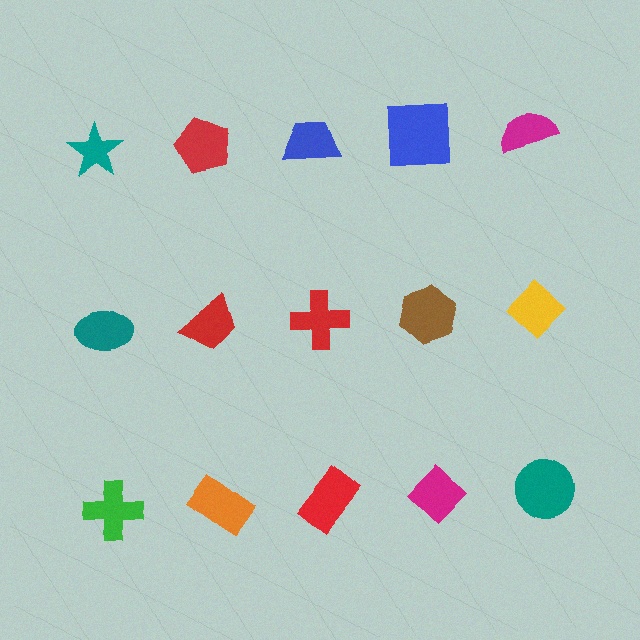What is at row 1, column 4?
A blue square.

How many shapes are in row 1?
5 shapes.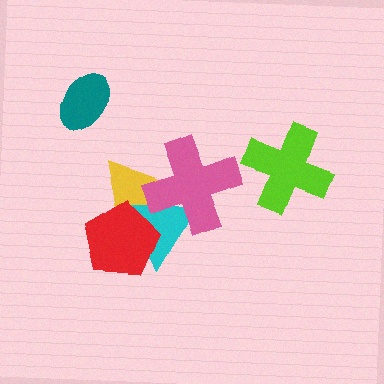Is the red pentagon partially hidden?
No, no other shape covers it.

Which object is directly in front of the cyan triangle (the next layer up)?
The red pentagon is directly in front of the cyan triangle.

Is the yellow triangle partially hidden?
Yes, it is partially covered by another shape.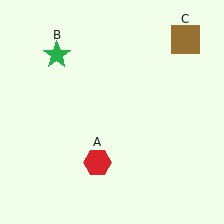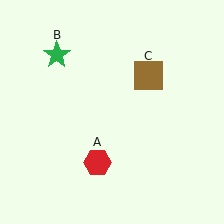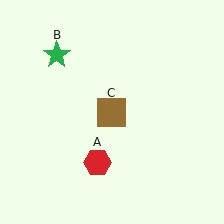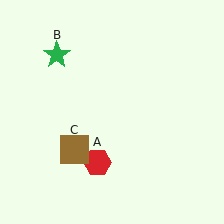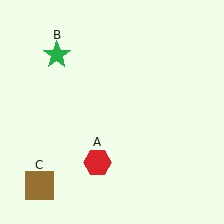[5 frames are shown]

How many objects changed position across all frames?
1 object changed position: brown square (object C).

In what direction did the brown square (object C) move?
The brown square (object C) moved down and to the left.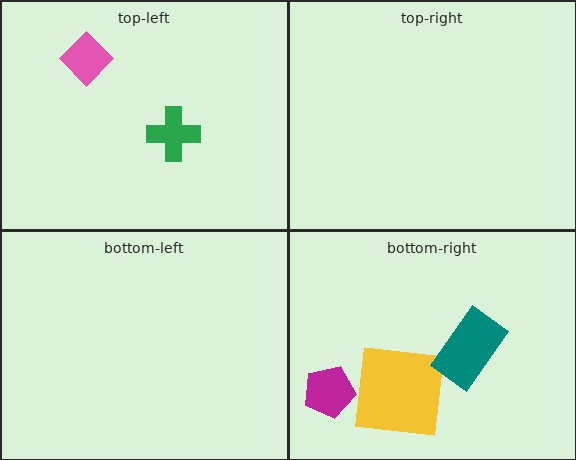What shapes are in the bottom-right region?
The yellow square, the magenta pentagon, the teal rectangle.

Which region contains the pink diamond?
The top-left region.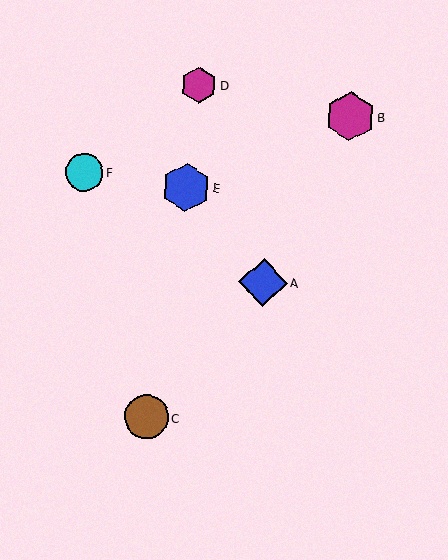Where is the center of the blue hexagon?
The center of the blue hexagon is at (186, 187).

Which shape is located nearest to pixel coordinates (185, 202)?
The blue hexagon (labeled E) at (186, 187) is nearest to that location.